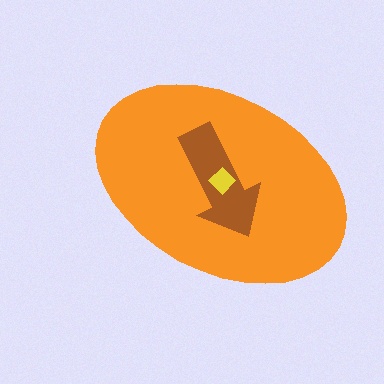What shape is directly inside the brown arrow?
The yellow diamond.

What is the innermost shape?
The yellow diamond.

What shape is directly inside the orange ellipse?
The brown arrow.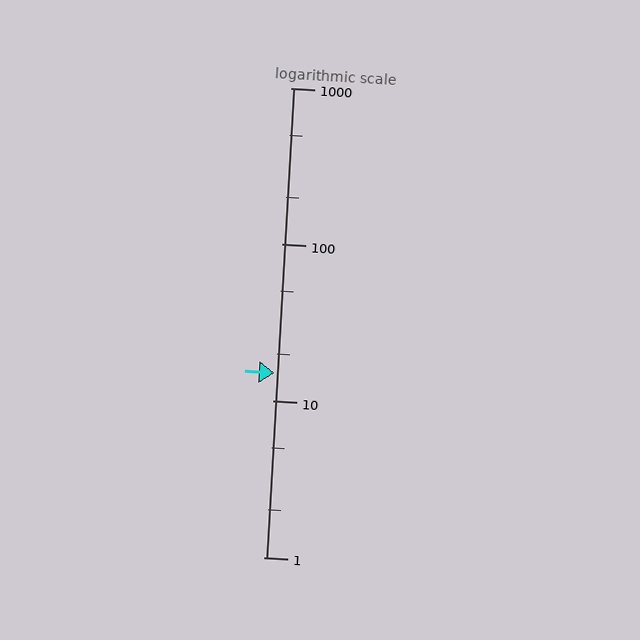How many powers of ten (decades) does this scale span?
The scale spans 3 decades, from 1 to 1000.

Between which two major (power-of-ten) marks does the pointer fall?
The pointer is between 10 and 100.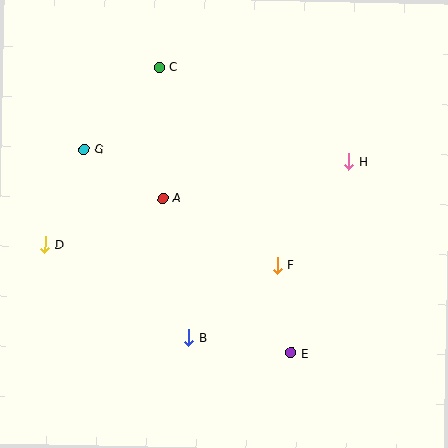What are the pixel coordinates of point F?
Point F is at (277, 265).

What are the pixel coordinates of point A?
Point A is at (163, 198).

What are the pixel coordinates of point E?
Point E is at (291, 353).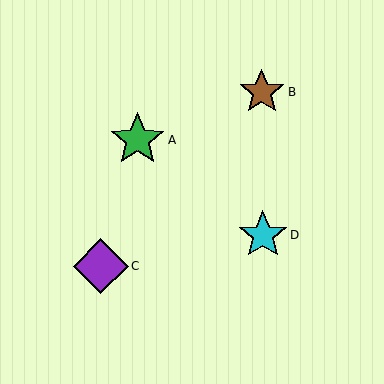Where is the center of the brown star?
The center of the brown star is at (262, 92).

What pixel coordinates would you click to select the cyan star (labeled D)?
Click at (263, 235) to select the cyan star D.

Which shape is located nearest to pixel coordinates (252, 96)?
The brown star (labeled B) at (262, 92) is nearest to that location.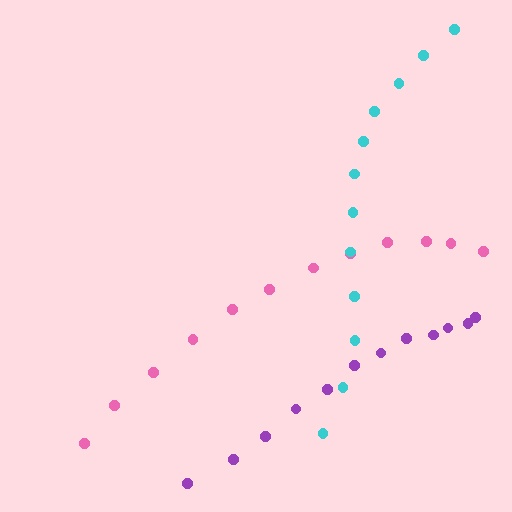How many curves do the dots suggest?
There are 3 distinct paths.